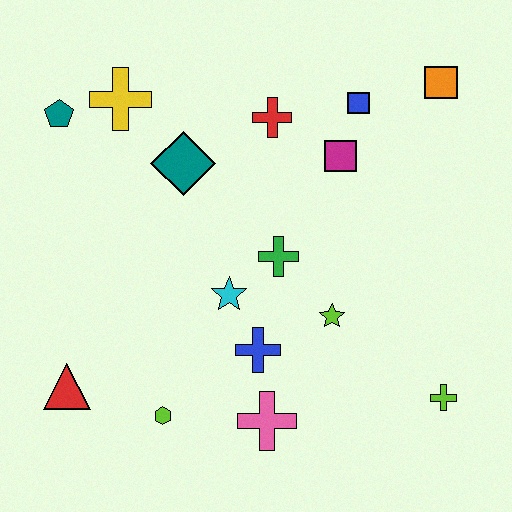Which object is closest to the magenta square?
The blue square is closest to the magenta square.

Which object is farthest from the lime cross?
The teal pentagon is farthest from the lime cross.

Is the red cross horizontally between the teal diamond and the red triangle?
No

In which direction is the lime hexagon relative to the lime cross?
The lime hexagon is to the left of the lime cross.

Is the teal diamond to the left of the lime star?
Yes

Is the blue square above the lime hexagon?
Yes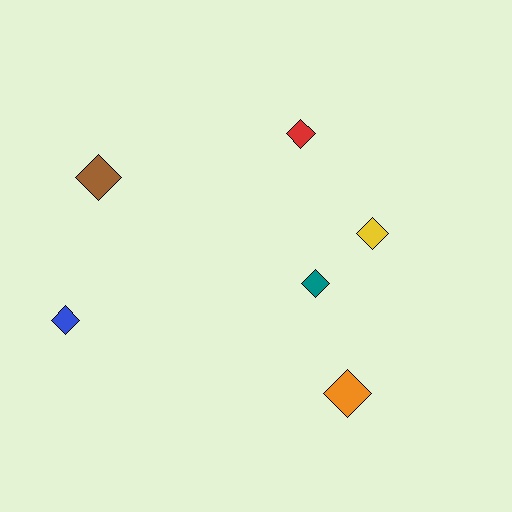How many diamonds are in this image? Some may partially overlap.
There are 6 diamonds.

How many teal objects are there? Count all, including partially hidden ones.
There is 1 teal object.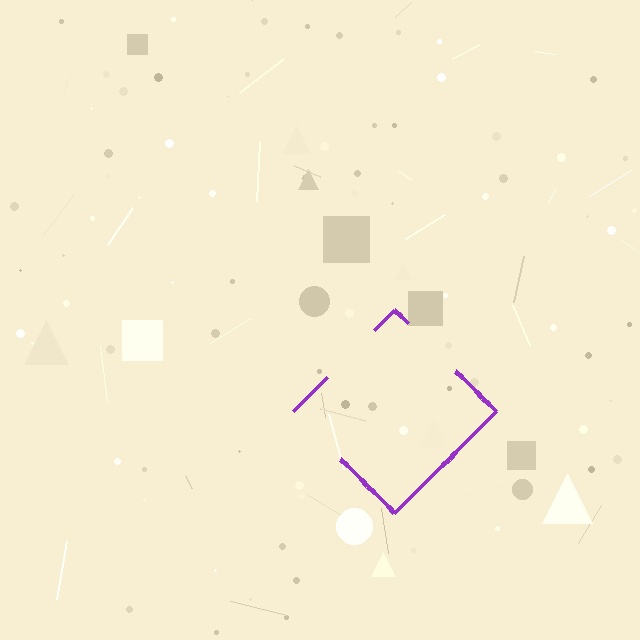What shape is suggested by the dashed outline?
The dashed outline suggests a diamond.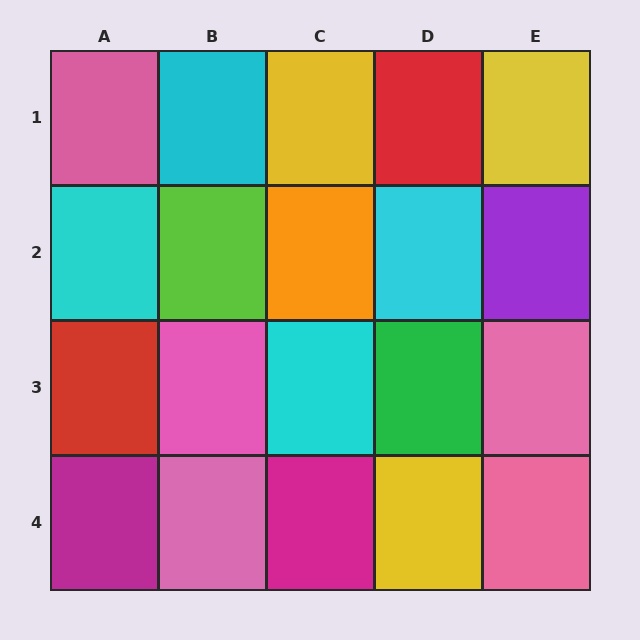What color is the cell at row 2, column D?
Cyan.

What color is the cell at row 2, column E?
Purple.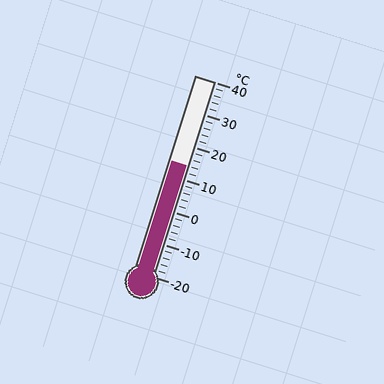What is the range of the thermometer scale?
The thermometer scale ranges from -20°C to 40°C.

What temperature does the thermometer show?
The thermometer shows approximately 14°C.